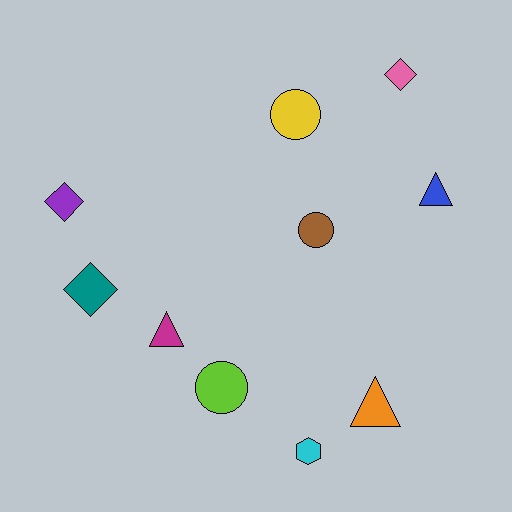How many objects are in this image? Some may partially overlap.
There are 10 objects.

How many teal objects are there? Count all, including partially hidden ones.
There is 1 teal object.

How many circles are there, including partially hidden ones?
There are 3 circles.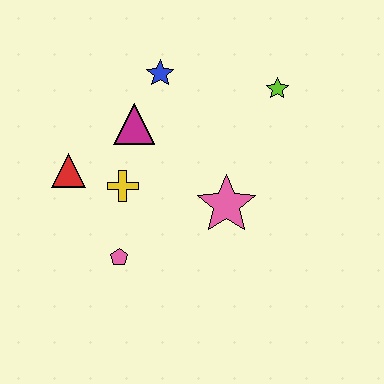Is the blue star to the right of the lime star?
No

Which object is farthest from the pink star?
The red triangle is farthest from the pink star.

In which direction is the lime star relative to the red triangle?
The lime star is to the right of the red triangle.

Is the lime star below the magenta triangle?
No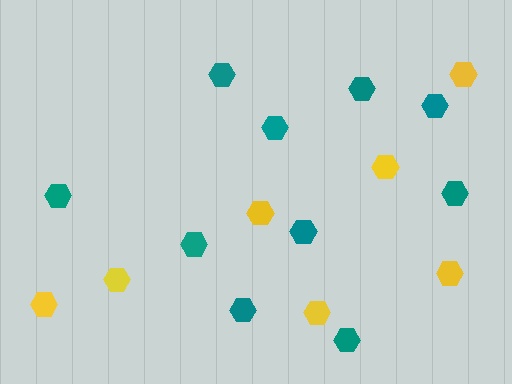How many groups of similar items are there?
There are 2 groups: one group of yellow hexagons (7) and one group of teal hexagons (10).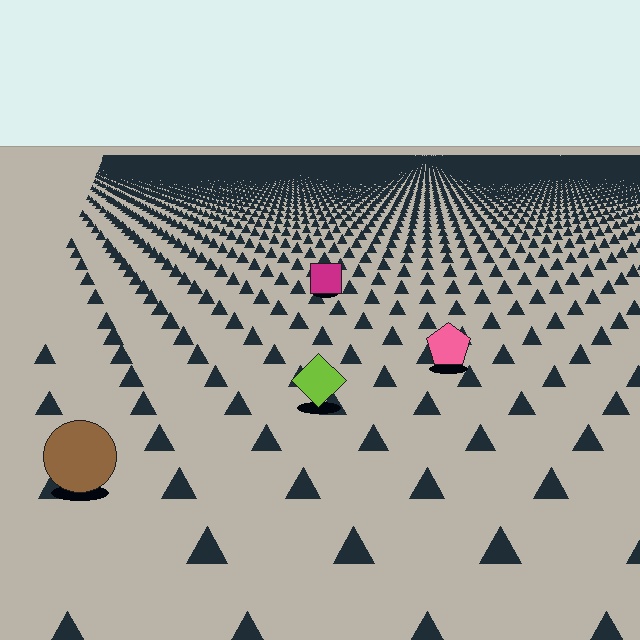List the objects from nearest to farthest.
From nearest to farthest: the brown circle, the lime diamond, the pink pentagon, the magenta square.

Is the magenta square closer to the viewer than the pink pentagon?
No. The pink pentagon is closer — you can tell from the texture gradient: the ground texture is coarser near it.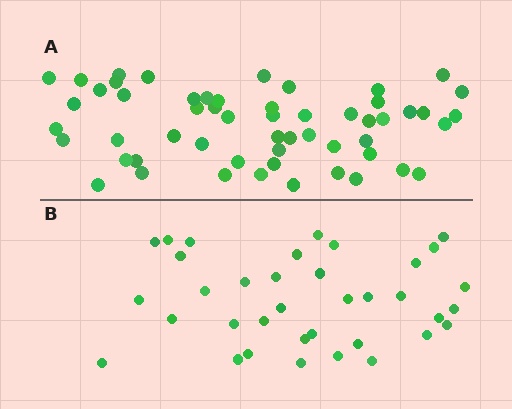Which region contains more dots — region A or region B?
Region A (the top region) has more dots.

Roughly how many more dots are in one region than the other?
Region A has approximately 20 more dots than region B.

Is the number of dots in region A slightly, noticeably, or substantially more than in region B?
Region A has substantially more. The ratio is roughly 1.5 to 1.